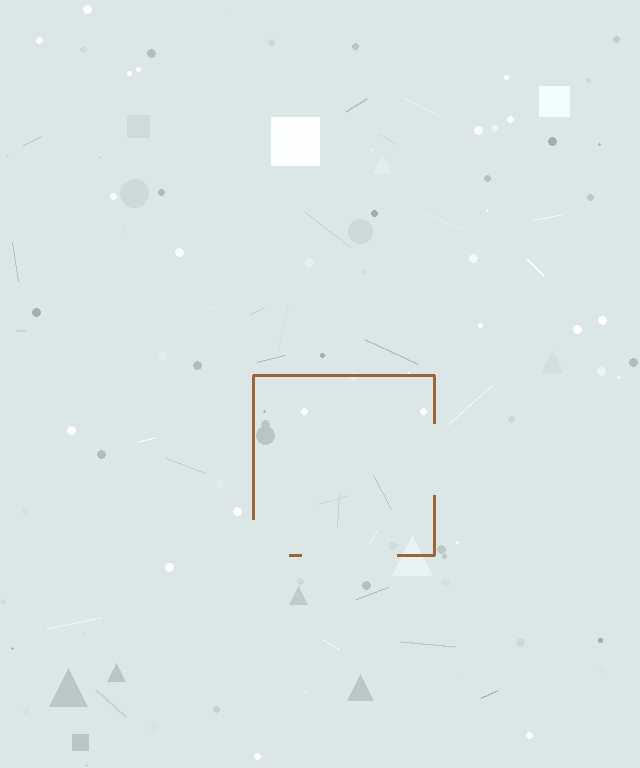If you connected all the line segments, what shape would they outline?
They would outline a square.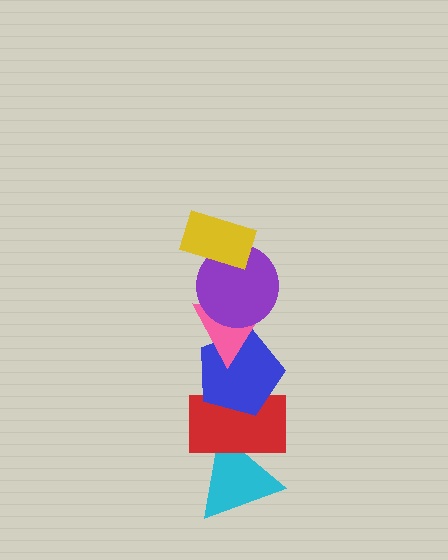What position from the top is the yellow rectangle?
The yellow rectangle is 1st from the top.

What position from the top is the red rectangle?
The red rectangle is 5th from the top.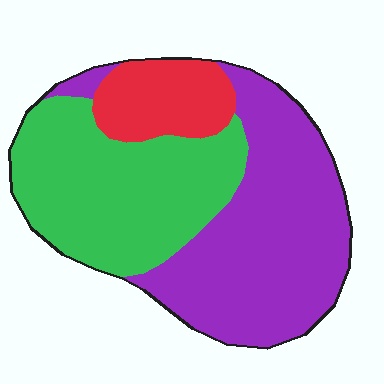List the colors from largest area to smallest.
From largest to smallest: purple, green, red.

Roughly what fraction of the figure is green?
Green takes up about two fifths (2/5) of the figure.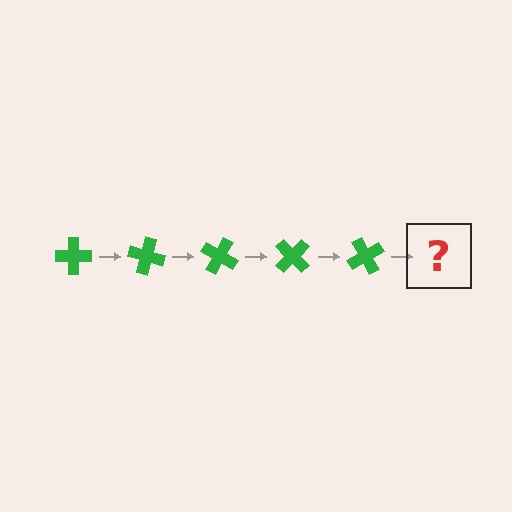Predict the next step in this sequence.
The next step is a green cross rotated 75 degrees.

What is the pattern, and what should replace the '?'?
The pattern is that the cross rotates 15 degrees each step. The '?' should be a green cross rotated 75 degrees.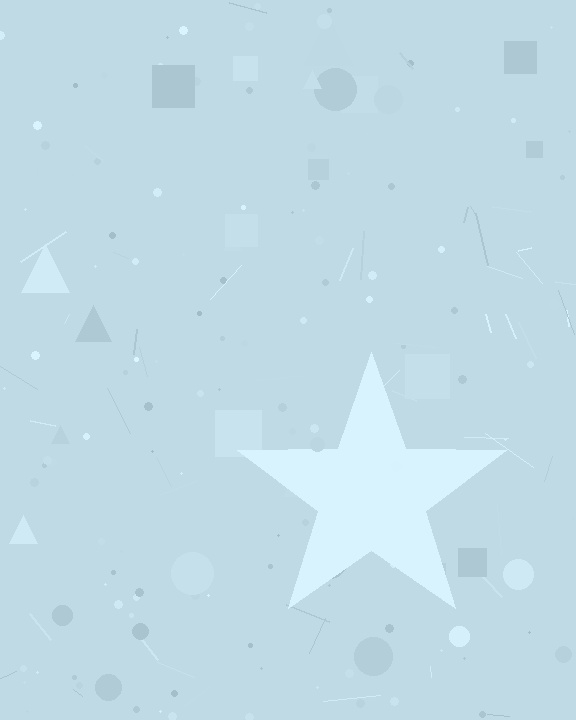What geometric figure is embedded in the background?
A star is embedded in the background.